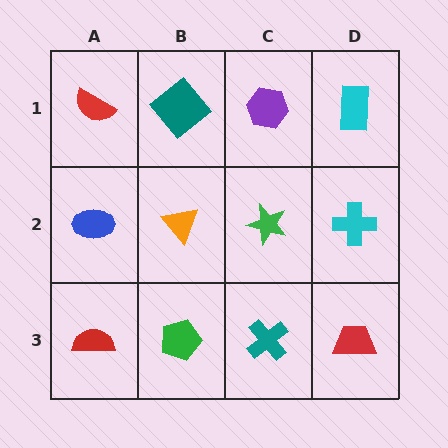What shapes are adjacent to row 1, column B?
An orange triangle (row 2, column B), a red semicircle (row 1, column A), a purple hexagon (row 1, column C).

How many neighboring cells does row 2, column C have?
4.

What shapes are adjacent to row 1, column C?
A green star (row 2, column C), a teal diamond (row 1, column B), a cyan rectangle (row 1, column D).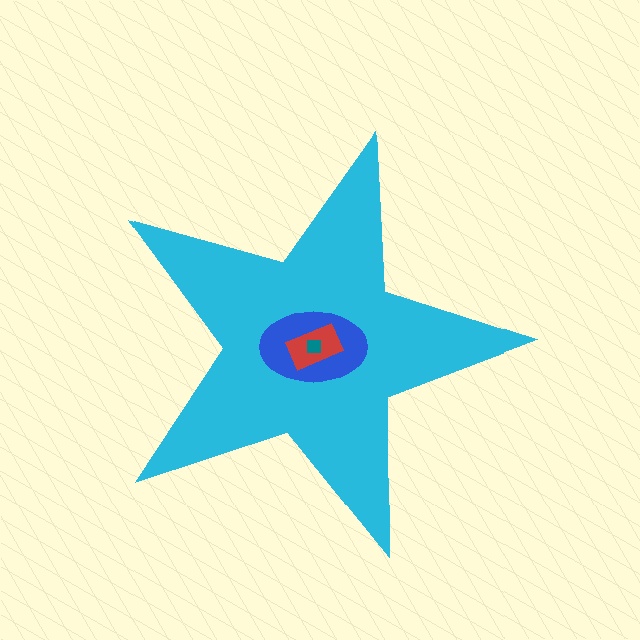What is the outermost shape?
The cyan star.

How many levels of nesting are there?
4.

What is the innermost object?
The teal square.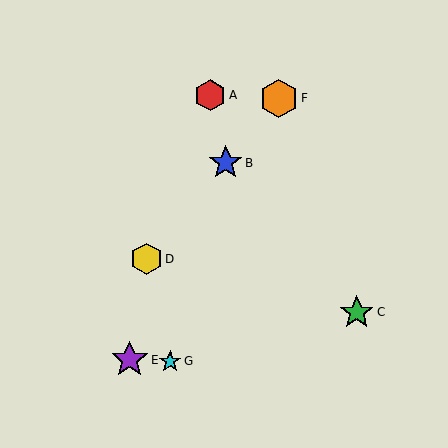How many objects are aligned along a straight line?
3 objects (B, D, F) are aligned along a straight line.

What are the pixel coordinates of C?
Object C is at (357, 312).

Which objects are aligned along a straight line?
Objects B, D, F are aligned along a straight line.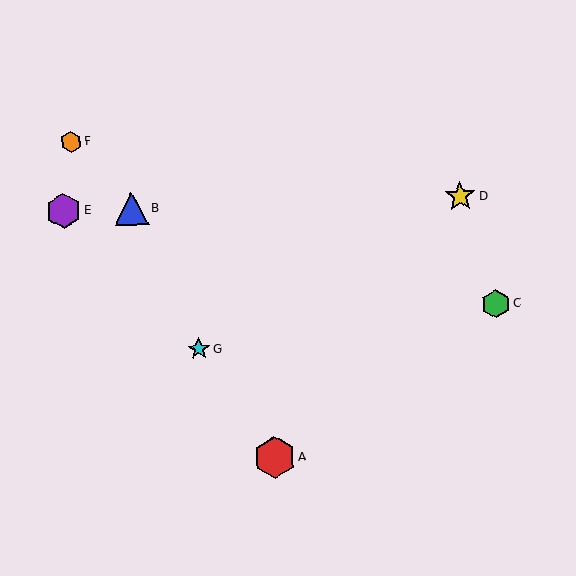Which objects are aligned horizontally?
Objects B, D, E are aligned horizontally.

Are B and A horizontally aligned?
No, B is at y≈208 and A is at y≈457.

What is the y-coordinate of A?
Object A is at y≈457.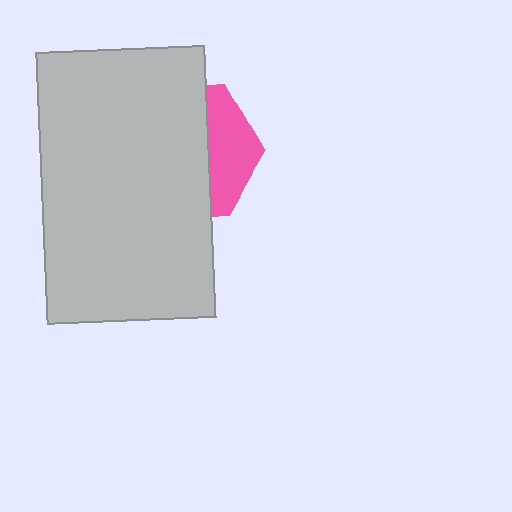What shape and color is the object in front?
The object in front is a light gray rectangle.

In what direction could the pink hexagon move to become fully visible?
The pink hexagon could move right. That would shift it out from behind the light gray rectangle entirely.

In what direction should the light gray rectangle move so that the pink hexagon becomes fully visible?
The light gray rectangle should move left. That is the shortest direction to clear the overlap and leave the pink hexagon fully visible.